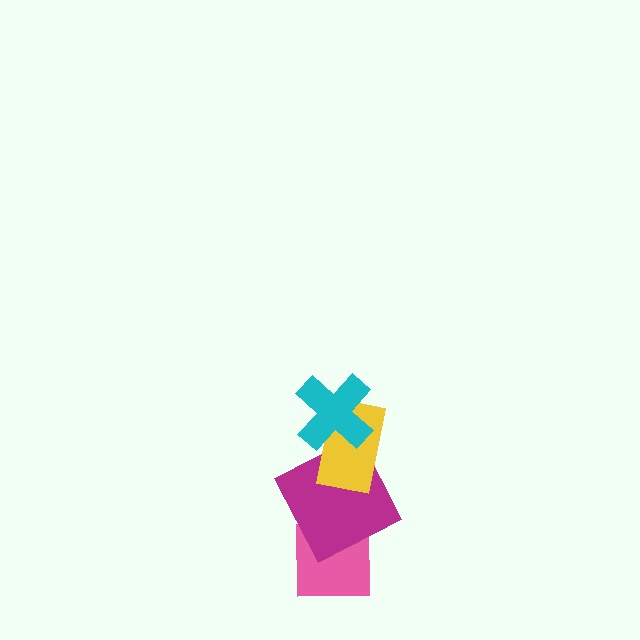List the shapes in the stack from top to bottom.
From top to bottom: the cyan cross, the yellow rectangle, the magenta square, the pink square.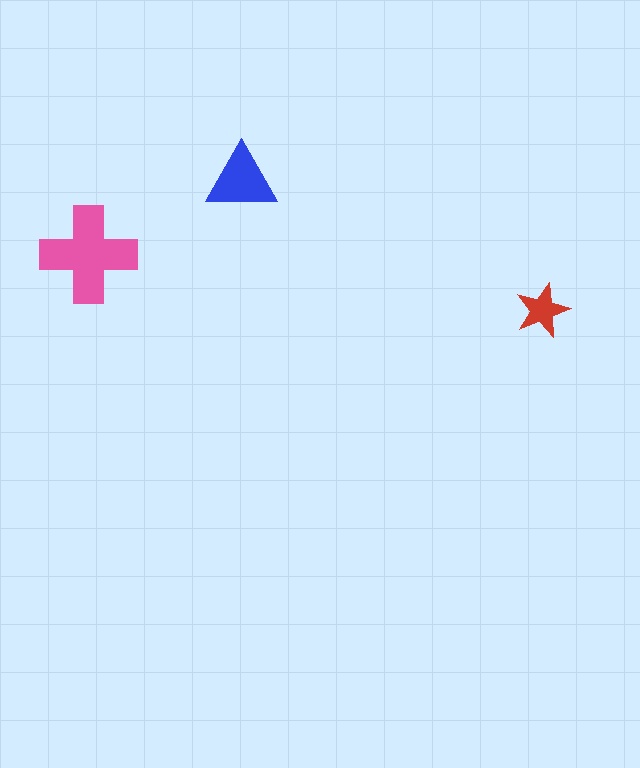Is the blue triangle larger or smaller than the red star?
Larger.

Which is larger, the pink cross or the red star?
The pink cross.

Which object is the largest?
The pink cross.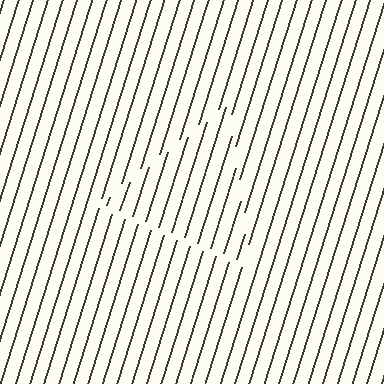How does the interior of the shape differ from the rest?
The interior of the shape contains the same grating, shifted by half a period — the contour is defined by the phase discontinuity where line-ends from the inner and outer gratings abut.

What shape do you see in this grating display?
An illusory triangle. The interior of the shape contains the same grating, shifted by half a period — the contour is defined by the phase discontinuity where line-ends from the inner and outer gratings abut.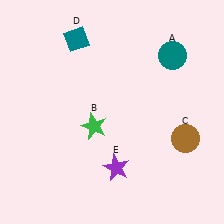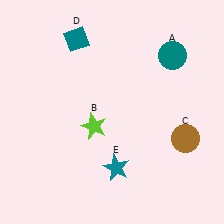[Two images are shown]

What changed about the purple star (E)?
In Image 1, E is purple. In Image 2, it changed to teal.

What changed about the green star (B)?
In Image 1, B is green. In Image 2, it changed to lime.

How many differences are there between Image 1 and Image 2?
There are 2 differences between the two images.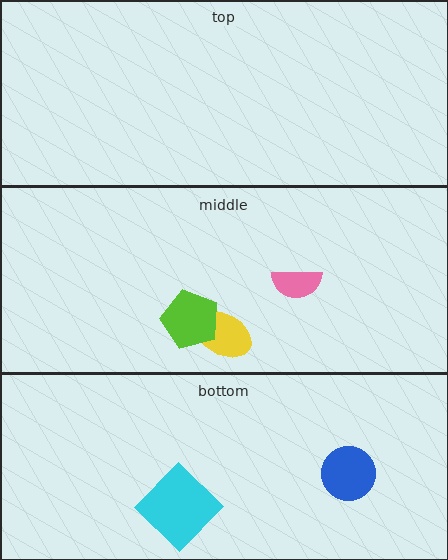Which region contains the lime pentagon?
The middle region.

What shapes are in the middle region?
The yellow ellipse, the lime pentagon, the pink semicircle.